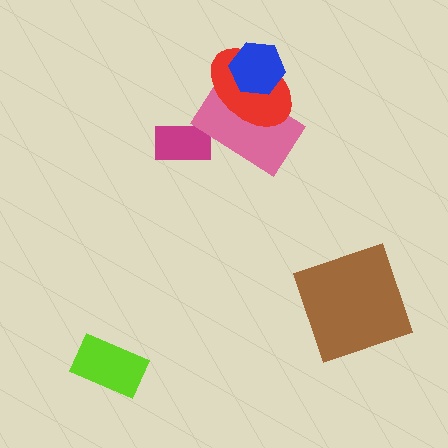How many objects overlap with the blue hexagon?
2 objects overlap with the blue hexagon.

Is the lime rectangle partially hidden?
No, no other shape covers it.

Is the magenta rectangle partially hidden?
Yes, it is partially covered by another shape.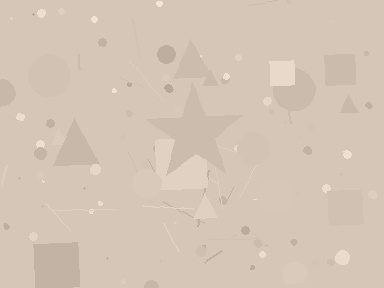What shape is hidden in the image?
A star is hidden in the image.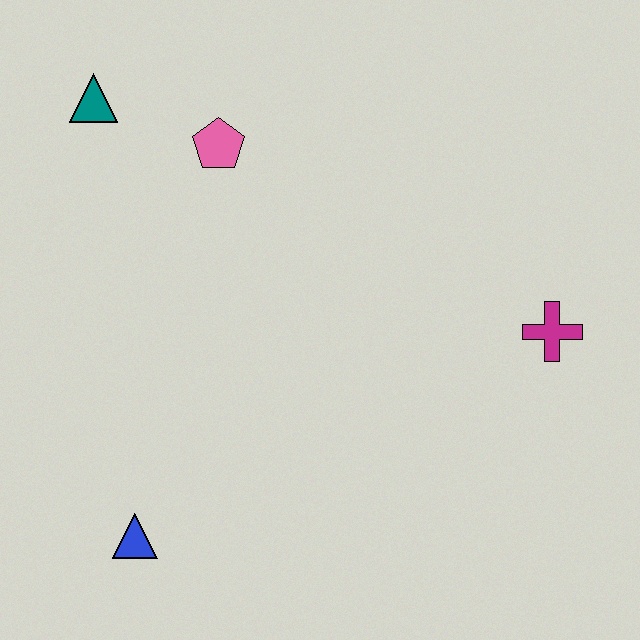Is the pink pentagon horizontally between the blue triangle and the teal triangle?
No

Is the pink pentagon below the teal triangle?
Yes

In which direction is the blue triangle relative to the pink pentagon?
The blue triangle is below the pink pentagon.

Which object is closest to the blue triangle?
The pink pentagon is closest to the blue triangle.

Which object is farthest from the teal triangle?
The magenta cross is farthest from the teal triangle.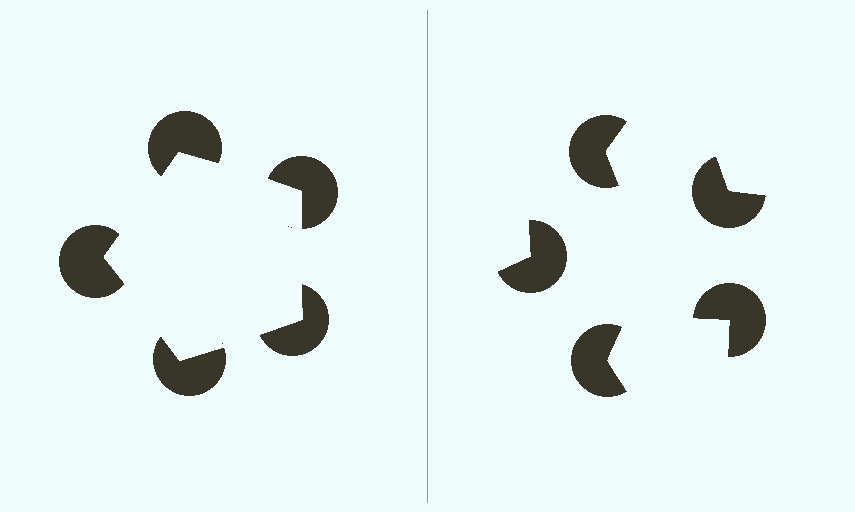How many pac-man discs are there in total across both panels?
10 — 5 on each side.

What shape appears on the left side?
An illusory pentagon.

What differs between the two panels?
The pac-man discs are positioned identically on both sides; only the wedge orientations differ. On the left they align to a pentagon; on the right they are misaligned.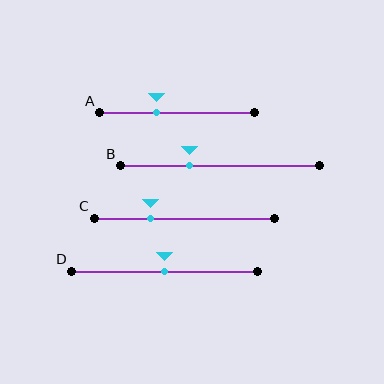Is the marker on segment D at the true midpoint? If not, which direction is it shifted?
Yes, the marker on segment D is at the true midpoint.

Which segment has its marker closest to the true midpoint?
Segment D has its marker closest to the true midpoint.